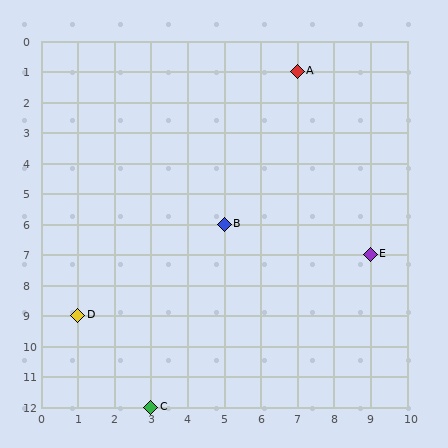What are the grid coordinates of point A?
Point A is at grid coordinates (7, 1).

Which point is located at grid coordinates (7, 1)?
Point A is at (7, 1).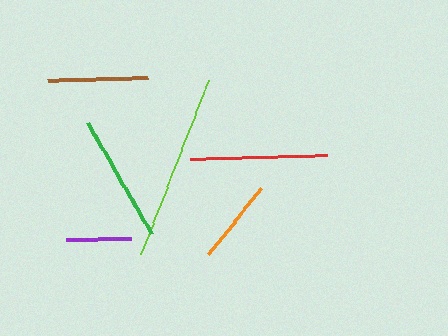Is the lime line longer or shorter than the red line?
The lime line is longer than the red line.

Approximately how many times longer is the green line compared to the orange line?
The green line is approximately 1.5 times the length of the orange line.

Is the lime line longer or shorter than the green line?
The lime line is longer than the green line.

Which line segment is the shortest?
The purple line is the shortest at approximately 65 pixels.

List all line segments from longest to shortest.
From longest to shortest: lime, red, green, brown, orange, purple.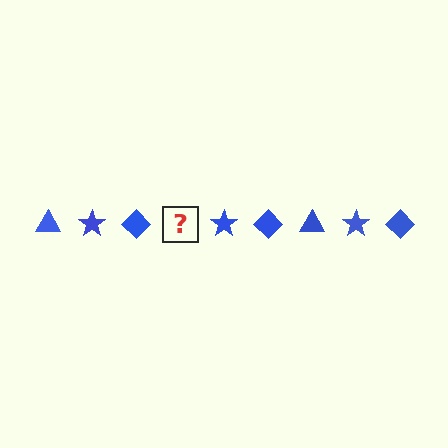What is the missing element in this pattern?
The missing element is a blue triangle.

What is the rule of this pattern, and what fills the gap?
The rule is that the pattern cycles through triangle, star, diamond shapes in blue. The gap should be filled with a blue triangle.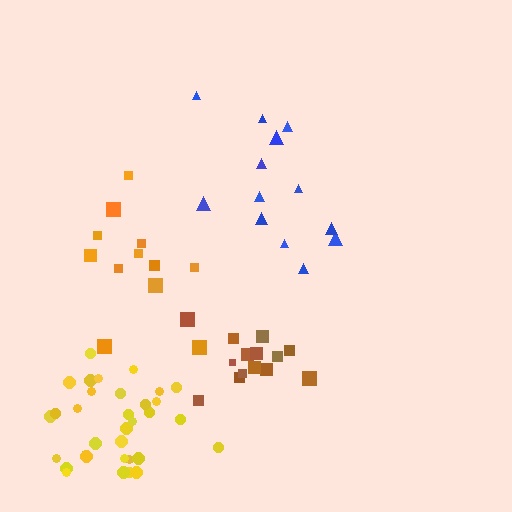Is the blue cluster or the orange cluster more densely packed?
Orange.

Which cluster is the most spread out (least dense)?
Blue.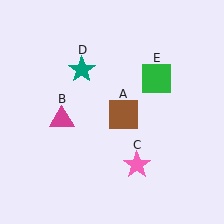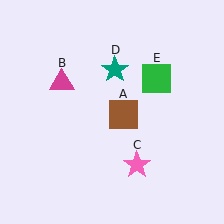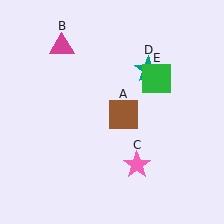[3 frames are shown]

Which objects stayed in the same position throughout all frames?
Brown square (object A) and pink star (object C) and green square (object E) remained stationary.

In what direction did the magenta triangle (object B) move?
The magenta triangle (object B) moved up.